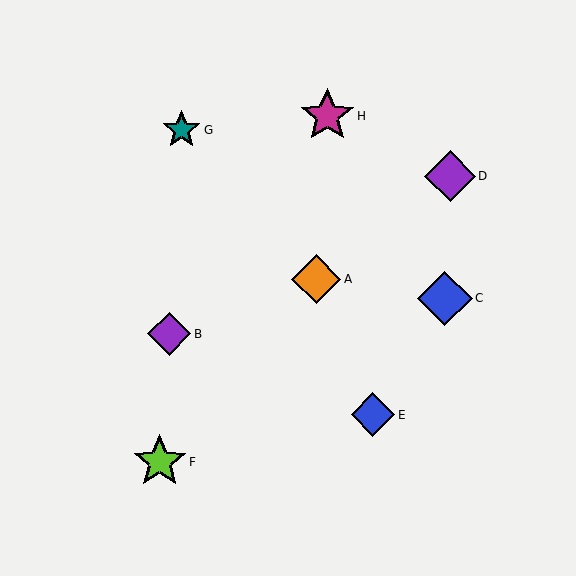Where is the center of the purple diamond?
The center of the purple diamond is at (450, 176).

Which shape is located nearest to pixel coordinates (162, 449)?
The lime star (labeled F) at (160, 462) is nearest to that location.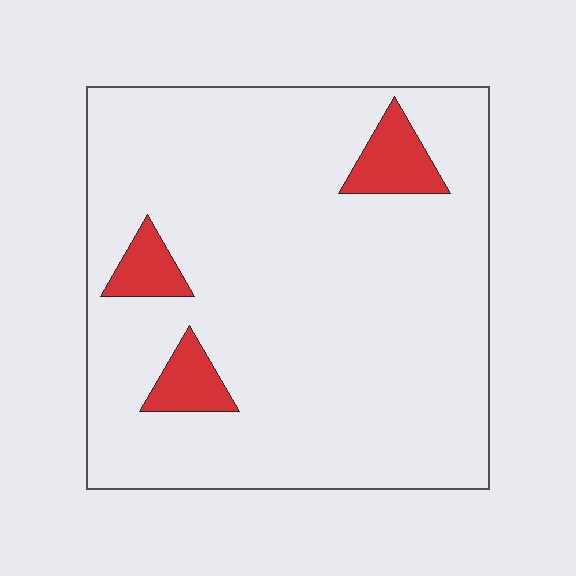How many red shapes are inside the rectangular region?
3.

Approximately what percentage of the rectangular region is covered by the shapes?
Approximately 10%.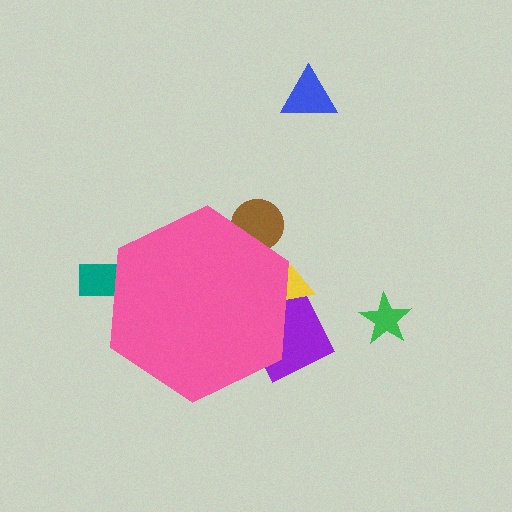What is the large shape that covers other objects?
A pink hexagon.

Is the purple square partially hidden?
Yes, the purple square is partially hidden behind the pink hexagon.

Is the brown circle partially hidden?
Yes, the brown circle is partially hidden behind the pink hexagon.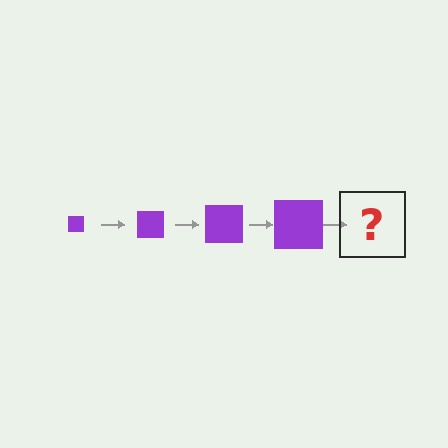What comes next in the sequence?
The next element should be a purple square, larger than the previous one.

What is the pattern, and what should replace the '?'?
The pattern is that the square gets progressively larger each step. The '?' should be a purple square, larger than the previous one.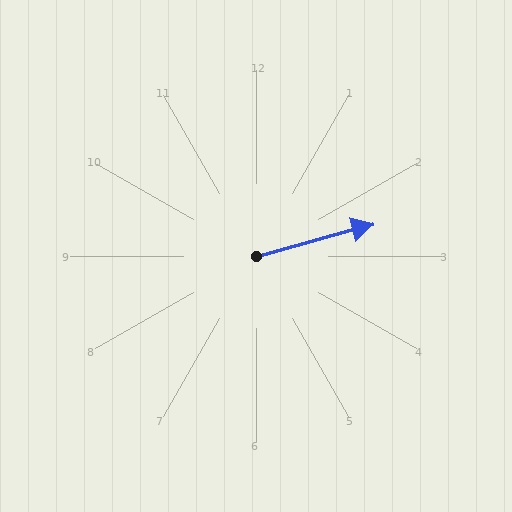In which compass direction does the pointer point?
East.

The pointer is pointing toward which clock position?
Roughly 2 o'clock.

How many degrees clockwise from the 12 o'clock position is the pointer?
Approximately 75 degrees.